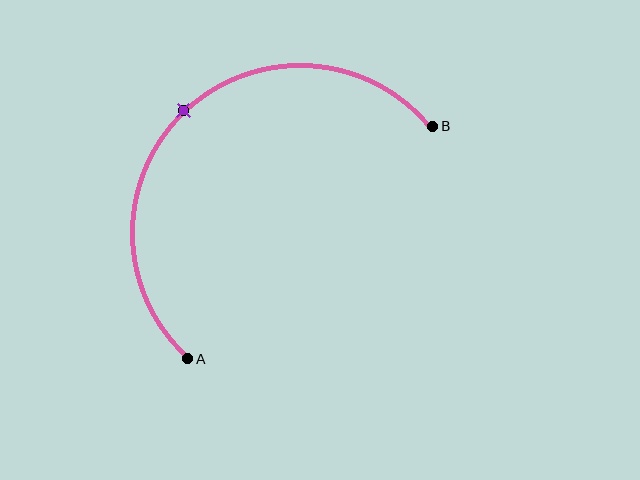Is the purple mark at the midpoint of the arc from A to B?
Yes. The purple mark lies on the arc at equal arc-length from both A and B — it is the arc midpoint.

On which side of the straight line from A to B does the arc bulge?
The arc bulges above and to the left of the straight line connecting A and B.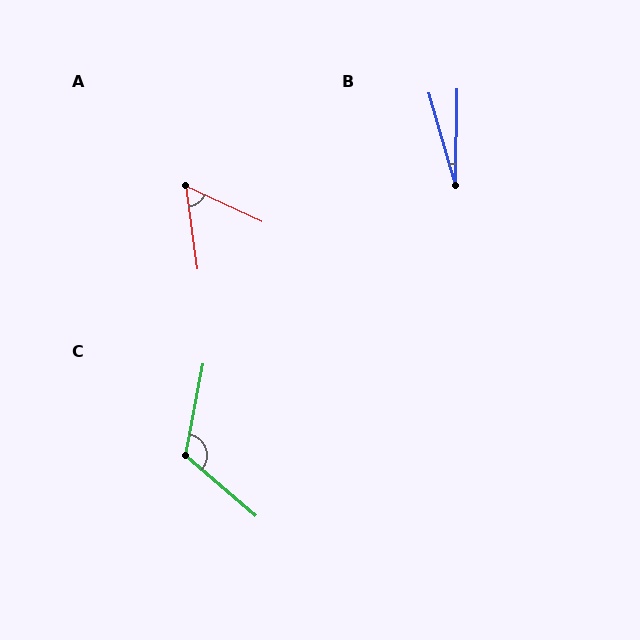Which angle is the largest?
C, at approximately 120 degrees.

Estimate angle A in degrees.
Approximately 57 degrees.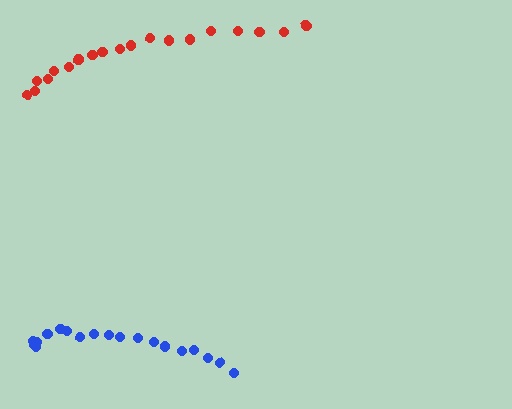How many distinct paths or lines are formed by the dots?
There are 2 distinct paths.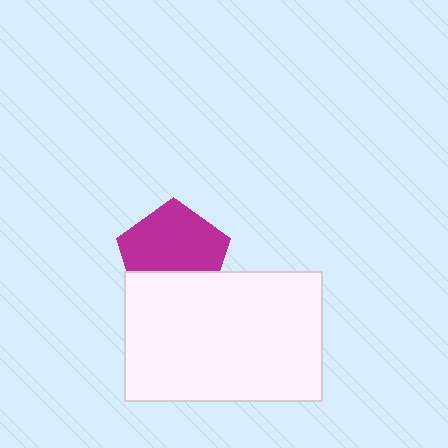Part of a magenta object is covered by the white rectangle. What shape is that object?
It is a pentagon.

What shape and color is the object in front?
The object in front is a white rectangle.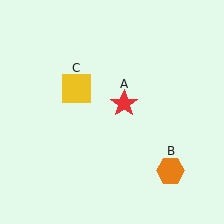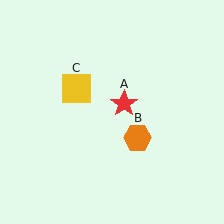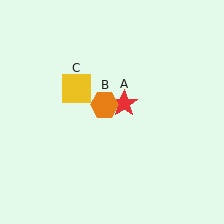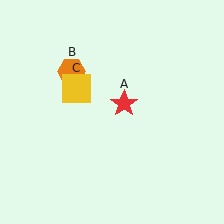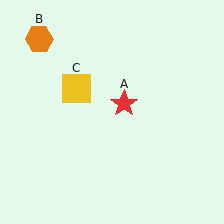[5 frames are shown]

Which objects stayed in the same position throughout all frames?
Red star (object A) and yellow square (object C) remained stationary.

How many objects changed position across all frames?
1 object changed position: orange hexagon (object B).